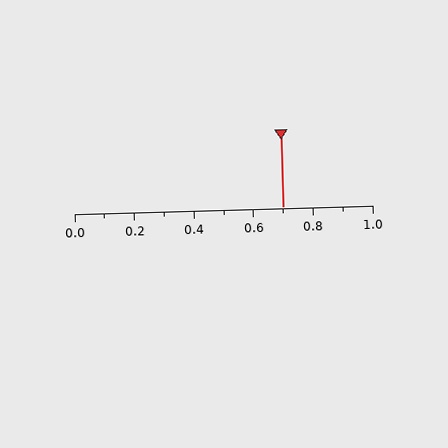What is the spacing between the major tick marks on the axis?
The major ticks are spaced 0.2 apart.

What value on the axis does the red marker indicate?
The marker indicates approximately 0.7.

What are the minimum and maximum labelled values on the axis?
The axis runs from 0.0 to 1.0.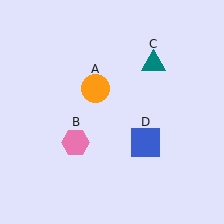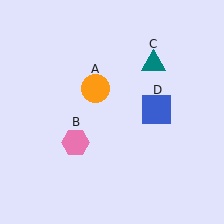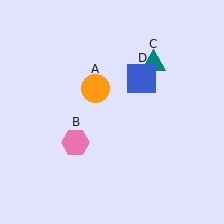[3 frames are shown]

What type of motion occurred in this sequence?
The blue square (object D) rotated counterclockwise around the center of the scene.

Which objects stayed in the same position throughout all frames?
Orange circle (object A) and pink hexagon (object B) and teal triangle (object C) remained stationary.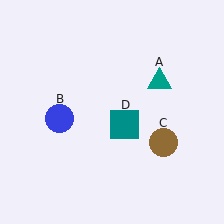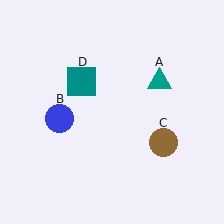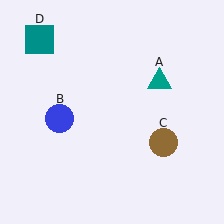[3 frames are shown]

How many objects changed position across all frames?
1 object changed position: teal square (object D).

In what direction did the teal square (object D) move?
The teal square (object D) moved up and to the left.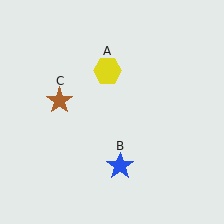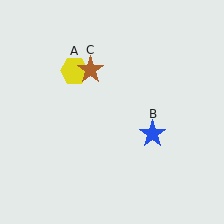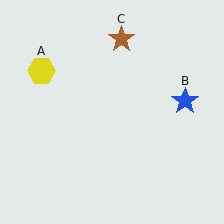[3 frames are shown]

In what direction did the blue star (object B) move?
The blue star (object B) moved up and to the right.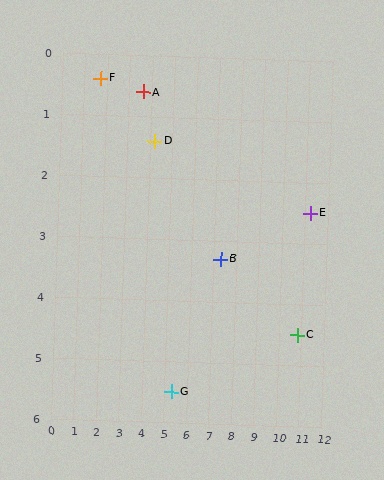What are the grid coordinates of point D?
Point D is at approximately (4.2, 1.4).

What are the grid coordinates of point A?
Point A is at approximately (3.6, 0.6).